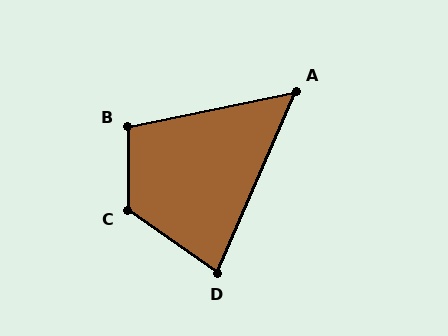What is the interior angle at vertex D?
Approximately 79 degrees (acute).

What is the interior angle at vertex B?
Approximately 101 degrees (obtuse).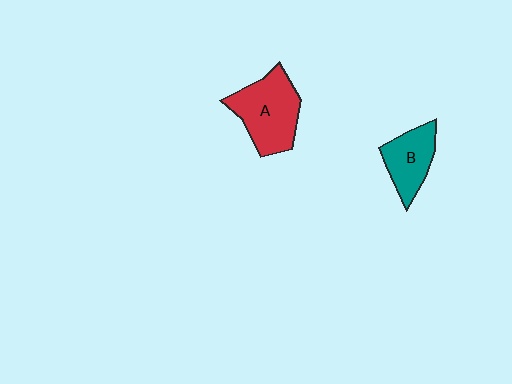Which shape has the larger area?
Shape A (red).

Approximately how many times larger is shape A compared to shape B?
Approximately 1.5 times.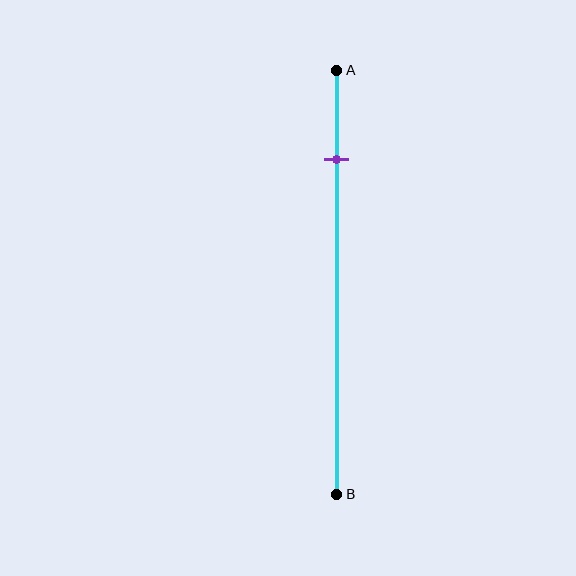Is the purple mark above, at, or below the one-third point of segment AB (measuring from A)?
The purple mark is above the one-third point of segment AB.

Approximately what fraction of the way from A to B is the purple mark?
The purple mark is approximately 20% of the way from A to B.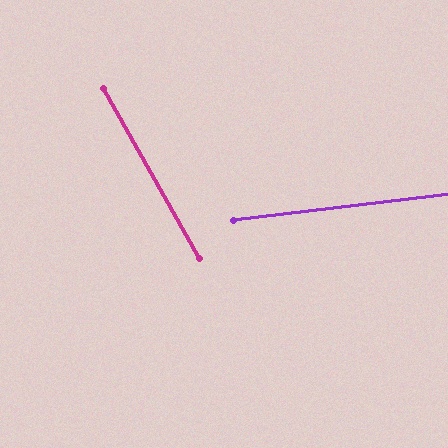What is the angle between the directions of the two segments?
Approximately 67 degrees.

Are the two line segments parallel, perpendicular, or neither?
Neither parallel nor perpendicular — they differ by about 67°.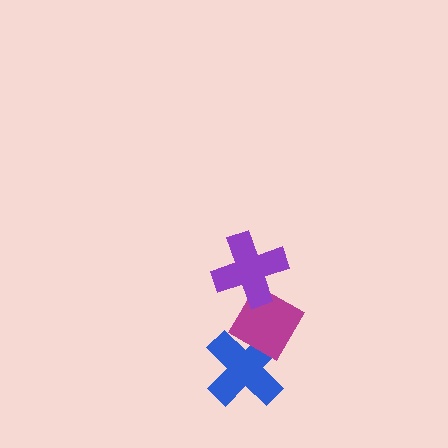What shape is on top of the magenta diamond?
The purple cross is on top of the magenta diamond.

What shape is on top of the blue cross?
The magenta diamond is on top of the blue cross.